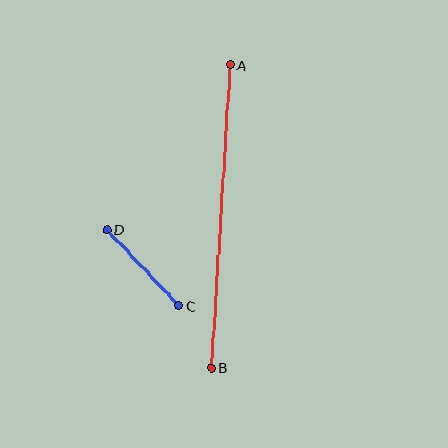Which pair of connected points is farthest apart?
Points A and B are farthest apart.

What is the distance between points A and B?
The distance is approximately 304 pixels.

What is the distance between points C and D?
The distance is approximately 105 pixels.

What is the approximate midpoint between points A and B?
The midpoint is at approximately (221, 216) pixels.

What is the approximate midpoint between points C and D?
The midpoint is at approximately (143, 268) pixels.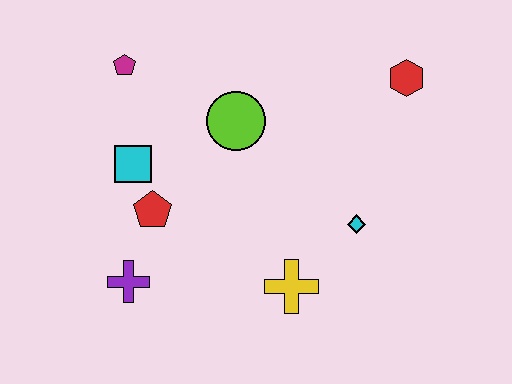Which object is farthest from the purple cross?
The red hexagon is farthest from the purple cross.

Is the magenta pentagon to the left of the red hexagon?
Yes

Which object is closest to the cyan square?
The red pentagon is closest to the cyan square.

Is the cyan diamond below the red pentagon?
Yes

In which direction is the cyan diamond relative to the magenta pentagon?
The cyan diamond is to the right of the magenta pentagon.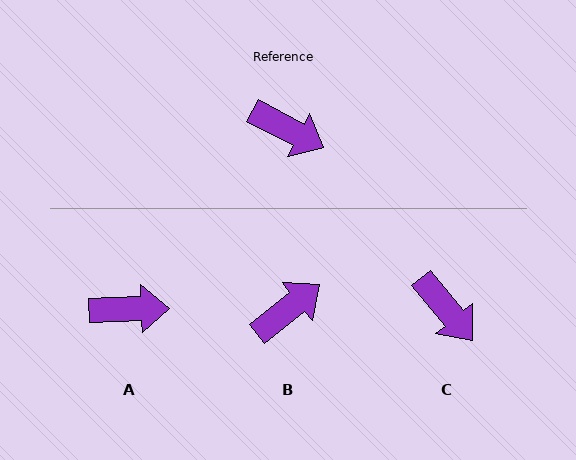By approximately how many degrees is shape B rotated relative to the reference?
Approximately 66 degrees counter-clockwise.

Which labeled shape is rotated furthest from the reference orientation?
B, about 66 degrees away.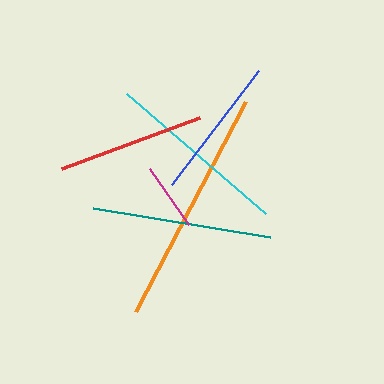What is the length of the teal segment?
The teal segment is approximately 179 pixels long.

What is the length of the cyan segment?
The cyan segment is approximately 184 pixels long.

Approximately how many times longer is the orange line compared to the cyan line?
The orange line is approximately 1.3 times the length of the cyan line.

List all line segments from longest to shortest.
From longest to shortest: orange, cyan, teal, red, blue, magenta.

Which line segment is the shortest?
The magenta line is the shortest at approximately 68 pixels.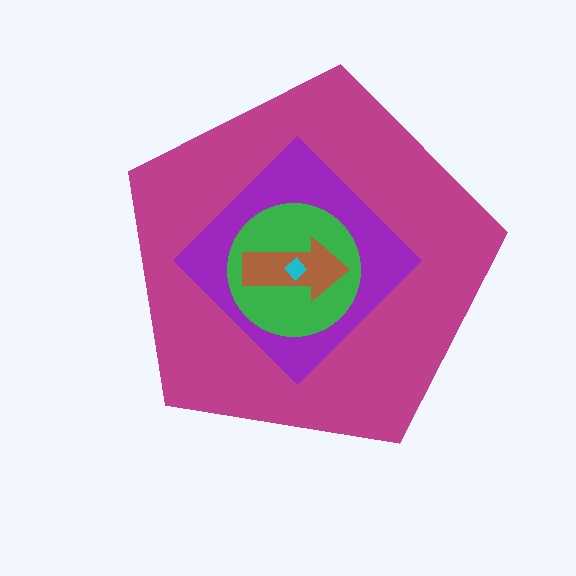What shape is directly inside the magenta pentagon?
The purple diamond.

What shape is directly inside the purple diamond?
The green circle.